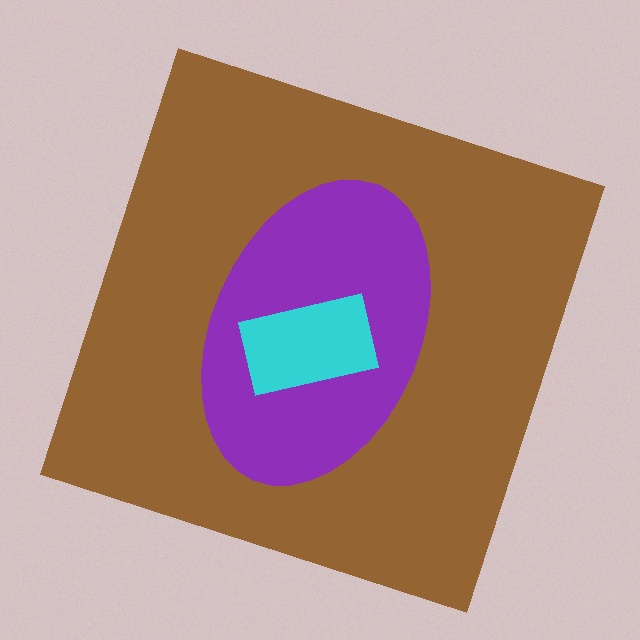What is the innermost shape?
The cyan rectangle.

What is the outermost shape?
The brown square.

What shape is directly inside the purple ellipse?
The cyan rectangle.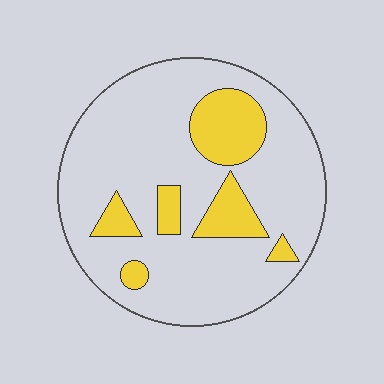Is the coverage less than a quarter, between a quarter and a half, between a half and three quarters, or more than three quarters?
Less than a quarter.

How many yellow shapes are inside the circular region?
6.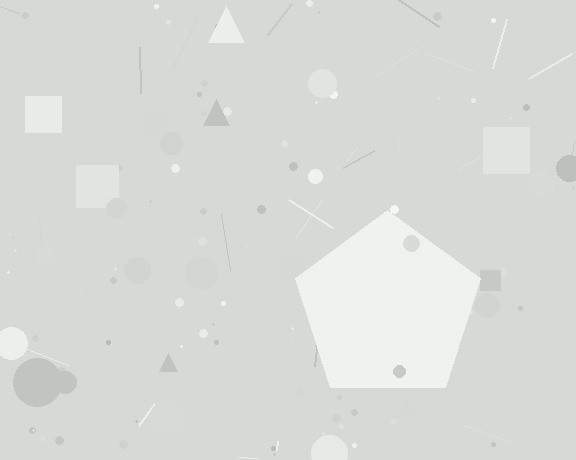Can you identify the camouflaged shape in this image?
The camouflaged shape is a pentagon.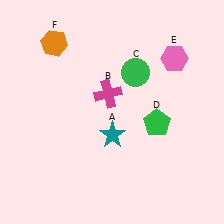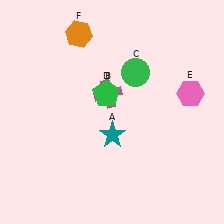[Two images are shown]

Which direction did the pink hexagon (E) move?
The pink hexagon (E) moved down.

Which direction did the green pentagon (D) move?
The green pentagon (D) moved left.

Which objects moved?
The objects that moved are: the green pentagon (D), the pink hexagon (E), the orange hexagon (F).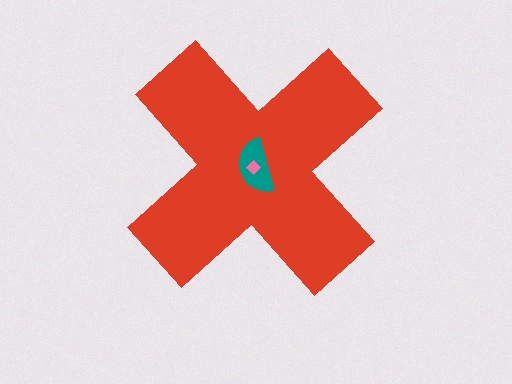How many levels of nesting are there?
3.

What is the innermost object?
The pink diamond.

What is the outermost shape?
The red cross.